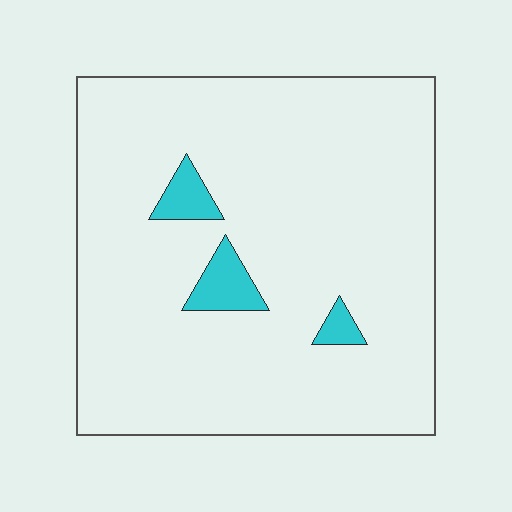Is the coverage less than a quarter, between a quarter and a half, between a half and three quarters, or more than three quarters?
Less than a quarter.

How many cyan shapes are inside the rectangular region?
3.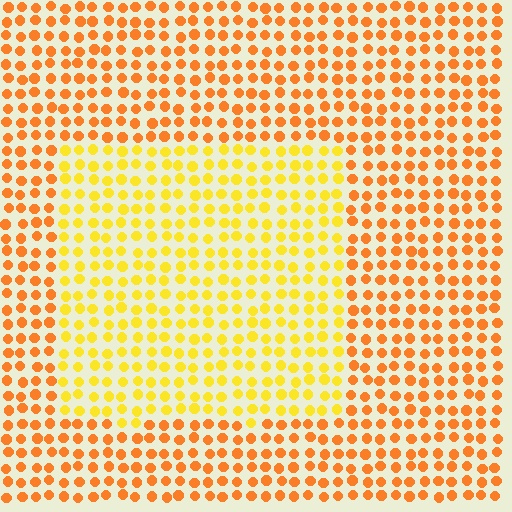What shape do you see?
I see a rectangle.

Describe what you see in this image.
The image is filled with small orange elements in a uniform arrangement. A rectangle-shaped region is visible where the elements are tinted to a slightly different hue, forming a subtle color boundary.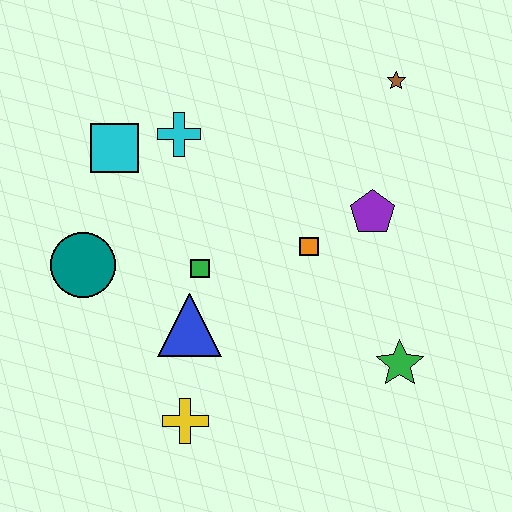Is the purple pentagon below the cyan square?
Yes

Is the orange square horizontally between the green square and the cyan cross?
No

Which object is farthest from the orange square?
The teal circle is farthest from the orange square.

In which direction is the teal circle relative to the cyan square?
The teal circle is below the cyan square.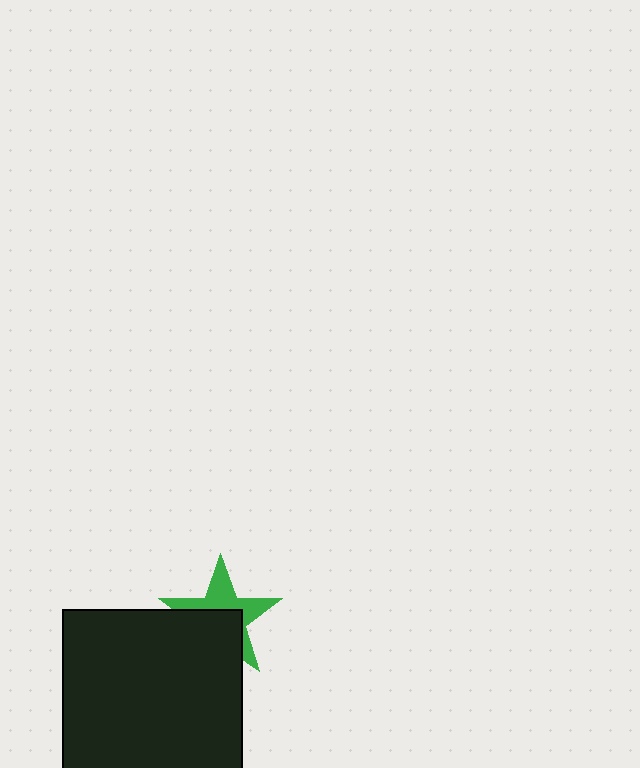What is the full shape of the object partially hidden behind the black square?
The partially hidden object is a green star.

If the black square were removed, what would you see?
You would see the complete green star.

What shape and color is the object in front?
The object in front is a black square.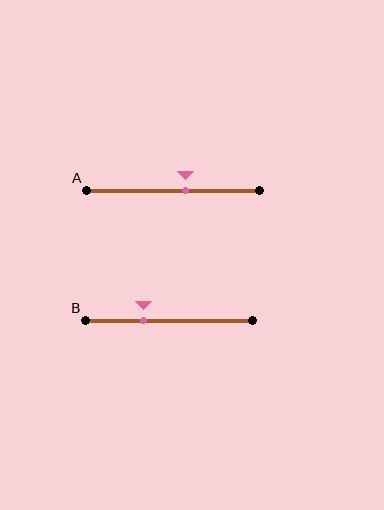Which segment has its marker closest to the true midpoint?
Segment A has its marker closest to the true midpoint.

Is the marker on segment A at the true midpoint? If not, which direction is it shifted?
No, the marker on segment A is shifted to the right by about 7% of the segment length.